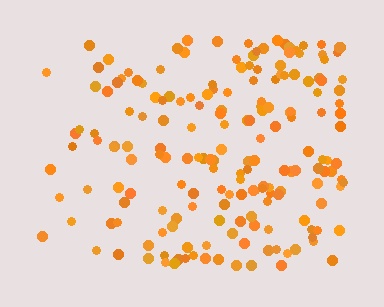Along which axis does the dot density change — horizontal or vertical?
Horizontal.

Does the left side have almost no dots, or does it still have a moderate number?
Still a moderate number, just noticeably fewer than the right.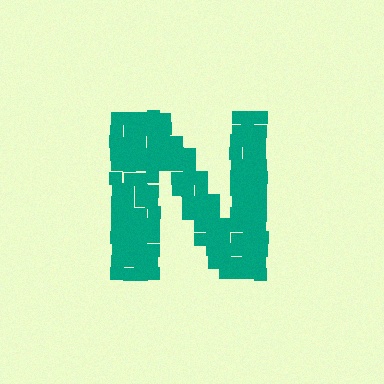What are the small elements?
The small elements are squares.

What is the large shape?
The large shape is the letter N.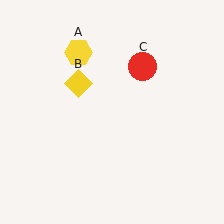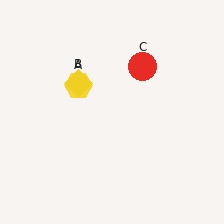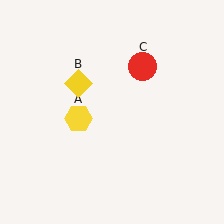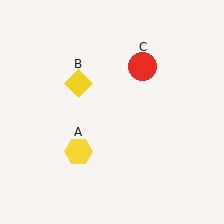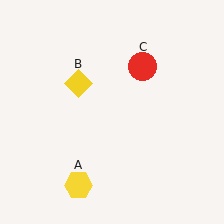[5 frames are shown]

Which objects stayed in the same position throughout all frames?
Yellow diamond (object B) and red circle (object C) remained stationary.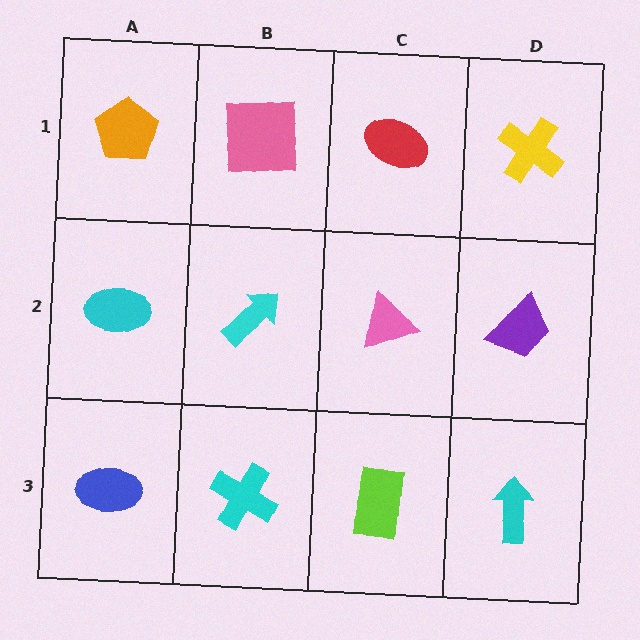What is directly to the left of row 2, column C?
A cyan arrow.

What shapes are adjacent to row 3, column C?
A pink triangle (row 2, column C), a cyan cross (row 3, column B), a cyan arrow (row 3, column D).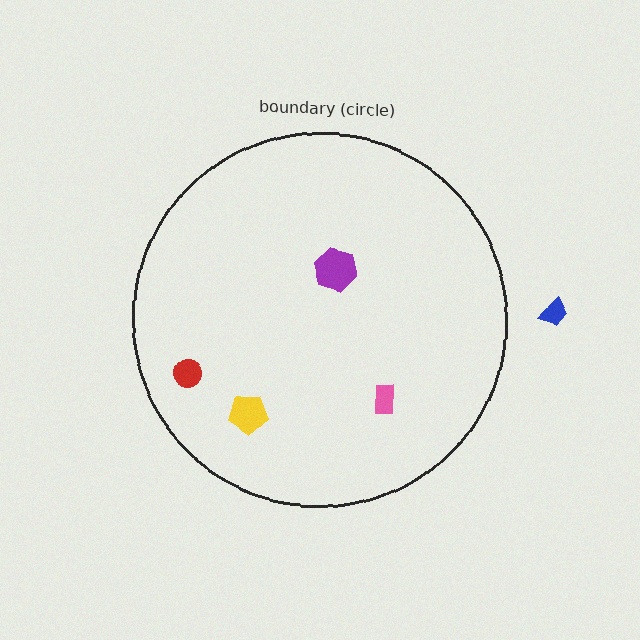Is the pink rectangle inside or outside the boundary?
Inside.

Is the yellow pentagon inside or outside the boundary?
Inside.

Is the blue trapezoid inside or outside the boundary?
Outside.